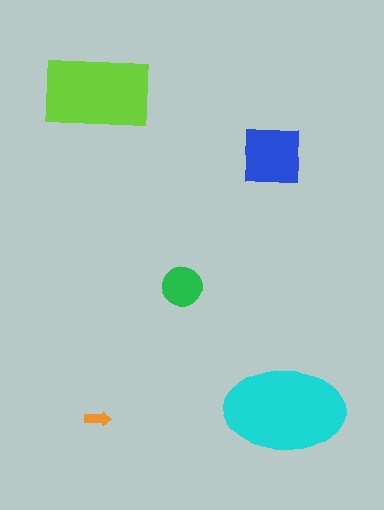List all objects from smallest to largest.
The orange arrow, the green circle, the blue square, the lime rectangle, the cyan ellipse.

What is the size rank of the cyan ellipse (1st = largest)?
1st.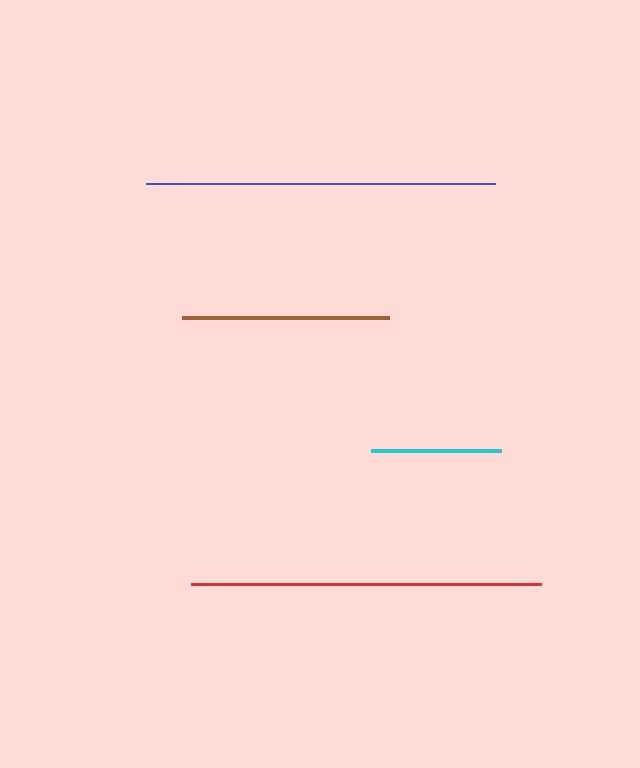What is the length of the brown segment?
The brown segment is approximately 207 pixels long.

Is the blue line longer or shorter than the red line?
The red line is longer than the blue line.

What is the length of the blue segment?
The blue segment is approximately 349 pixels long.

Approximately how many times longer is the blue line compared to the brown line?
The blue line is approximately 1.7 times the length of the brown line.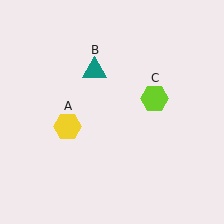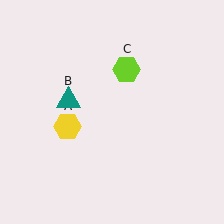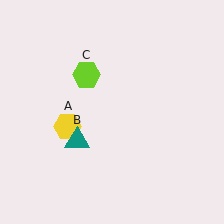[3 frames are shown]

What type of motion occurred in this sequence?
The teal triangle (object B), lime hexagon (object C) rotated counterclockwise around the center of the scene.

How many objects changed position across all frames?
2 objects changed position: teal triangle (object B), lime hexagon (object C).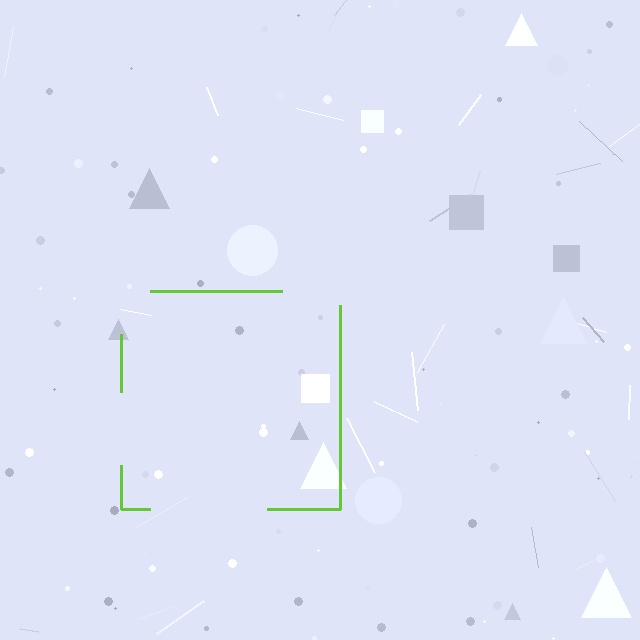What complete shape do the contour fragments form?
The contour fragments form a square.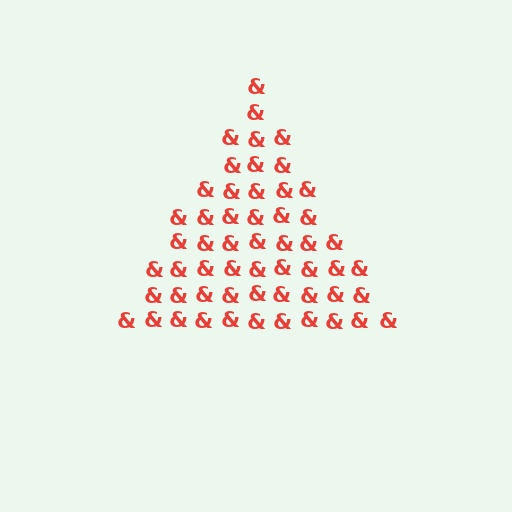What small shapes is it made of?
It is made of small ampersands.